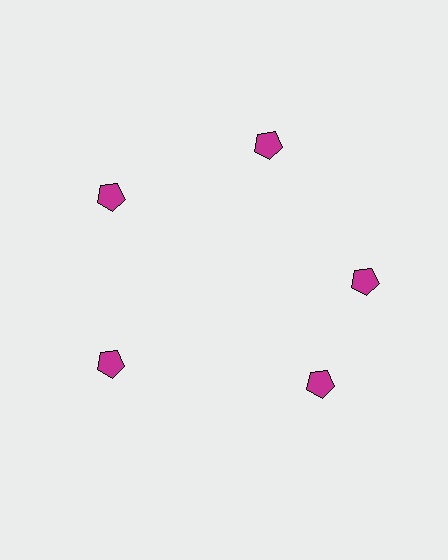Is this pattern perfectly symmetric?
No. The 5 magenta pentagons are arranged in a ring, but one element near the 5 o'clock position is rotated out of alignment along the ring, breaking the 5-fold rotational symmetry.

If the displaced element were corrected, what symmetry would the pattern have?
It would have 5-fold rotational symmetry — the pattern would map onto itself every 72 degrees.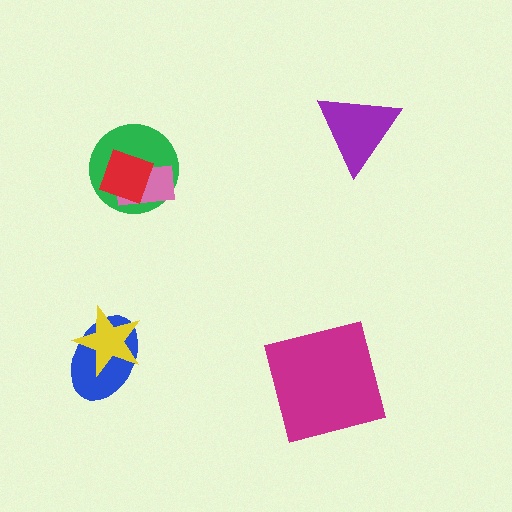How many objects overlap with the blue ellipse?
1 object overlaps with the blue ellipse.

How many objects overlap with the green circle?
2 objects overlap with the green circle.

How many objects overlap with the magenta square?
0 objects overlap with the magenta square.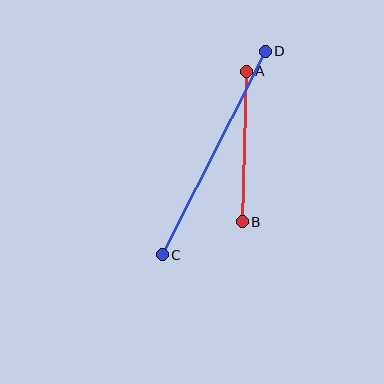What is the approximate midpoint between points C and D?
The midpoint is at approximately (214, 153) pixels.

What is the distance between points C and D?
The distance is approximately 228 pixels.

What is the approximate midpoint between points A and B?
The midpoint is at approximately (244, 146) pixels.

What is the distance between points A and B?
The distance is approximately 150 pixels.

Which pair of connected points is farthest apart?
Points C and D are farthest apart.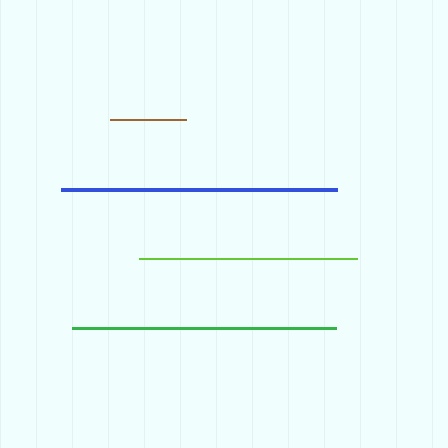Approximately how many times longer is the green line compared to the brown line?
The green line is approximately 3.5 times the length of the brown line.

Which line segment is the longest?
The blue line is the longest at approximately 276 pixels.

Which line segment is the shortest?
The brown line is the shortest at approximately 76 pixels.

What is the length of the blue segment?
The blue segment is approximately 276 pixels long.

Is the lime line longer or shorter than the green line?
The green line is longer than the lime line.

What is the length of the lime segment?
The lime segment is approximately 218 pixels long.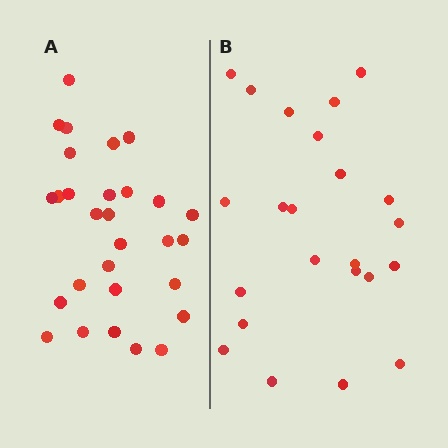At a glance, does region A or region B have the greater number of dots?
Region A (the left region) has more dots.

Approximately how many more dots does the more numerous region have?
Region A has about 6 more dots than region B.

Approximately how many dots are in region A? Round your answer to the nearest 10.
About 30 dots. (The exact count is 29, which rounds to 30.)